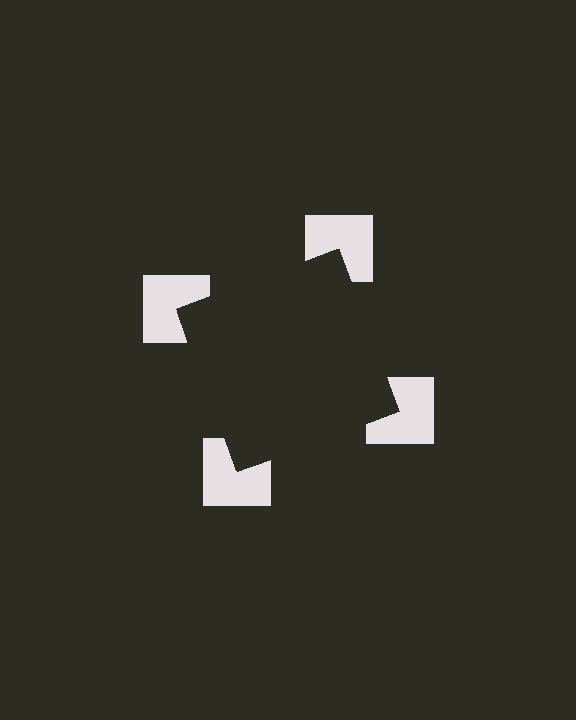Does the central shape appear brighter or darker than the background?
It typically appears slightly darker than the background, even though no actual brightness change is drawn.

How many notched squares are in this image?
There are 4 — one at each vertex of the illusory square.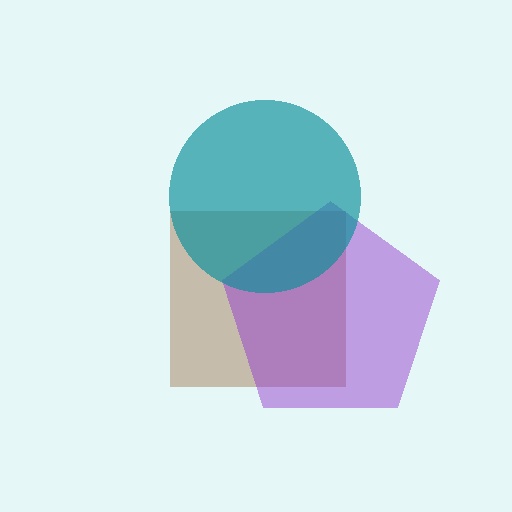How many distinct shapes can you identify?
There are 3 distinct shapes: a brown square, a purple pentagon, a teal circle.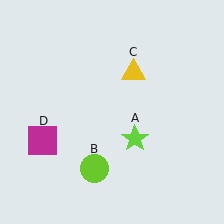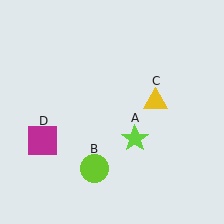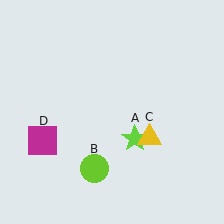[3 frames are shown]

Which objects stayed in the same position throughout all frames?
Lime star (object A) and lime circle (object B) and magenta square (object D) remained stationary.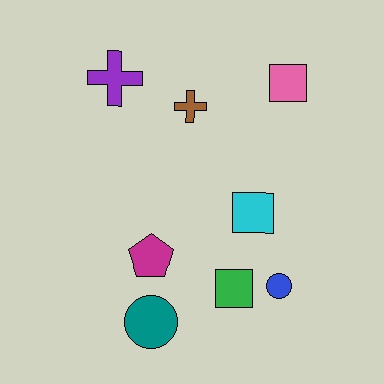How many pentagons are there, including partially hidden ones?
There is 1 pentagon.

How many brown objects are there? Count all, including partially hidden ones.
There is 1 brown object.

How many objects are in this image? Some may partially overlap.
There are 8 objects.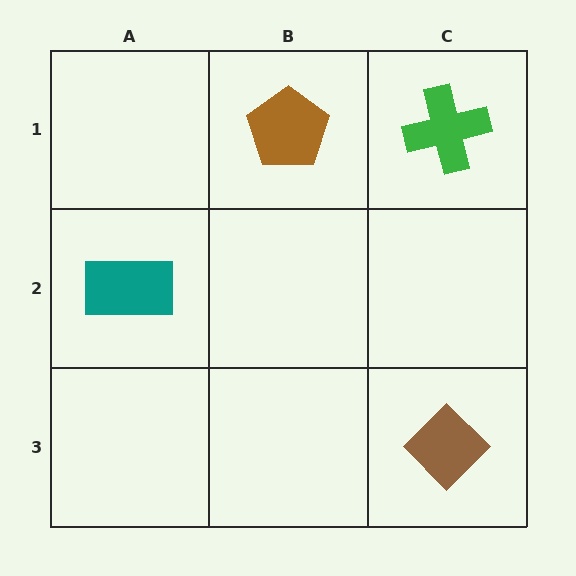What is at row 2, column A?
A teal rectangle.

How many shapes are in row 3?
1 shape.